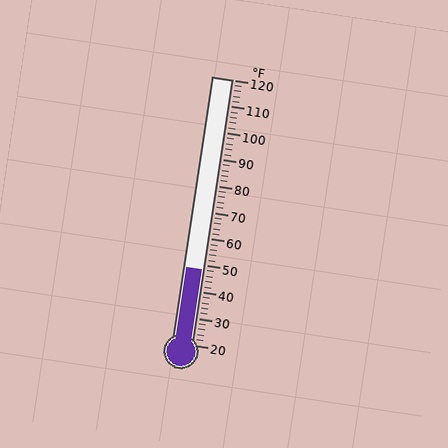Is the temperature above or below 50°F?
The temperature is below 50°F.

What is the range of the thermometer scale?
The thermometer scale ranges from 20°F to 120°F.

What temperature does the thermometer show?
The thermometer shows approximately 48°F.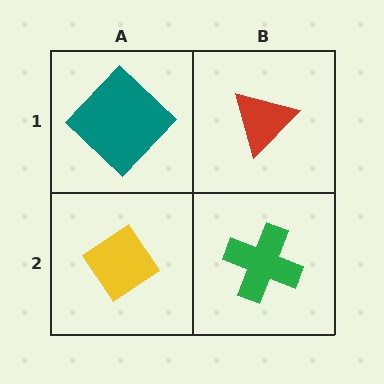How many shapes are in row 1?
2 shapes.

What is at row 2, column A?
A yellow diamond.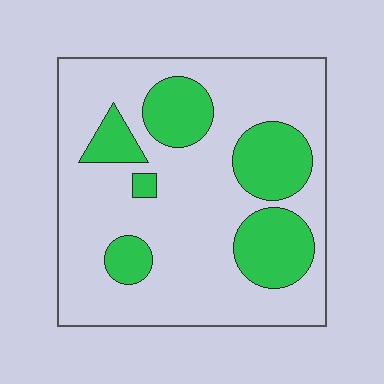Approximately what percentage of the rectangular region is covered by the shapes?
Approximately 25%.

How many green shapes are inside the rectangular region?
6.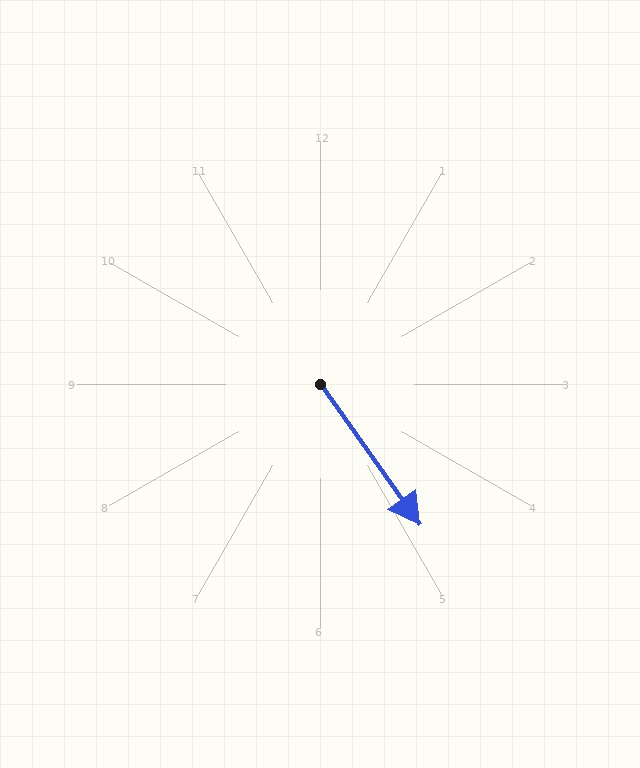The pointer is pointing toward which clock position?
Roughly 5 o'clock.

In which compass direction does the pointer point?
Southeast.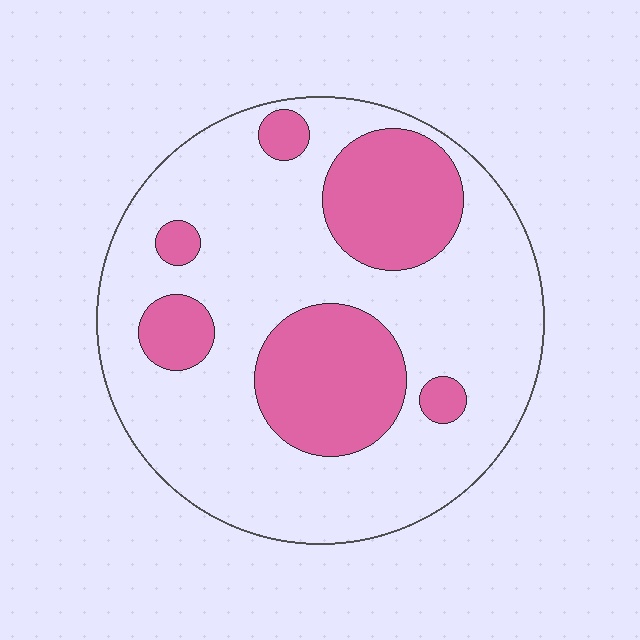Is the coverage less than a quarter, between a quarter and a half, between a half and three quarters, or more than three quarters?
Between a quarter and a half.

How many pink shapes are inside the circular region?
6.